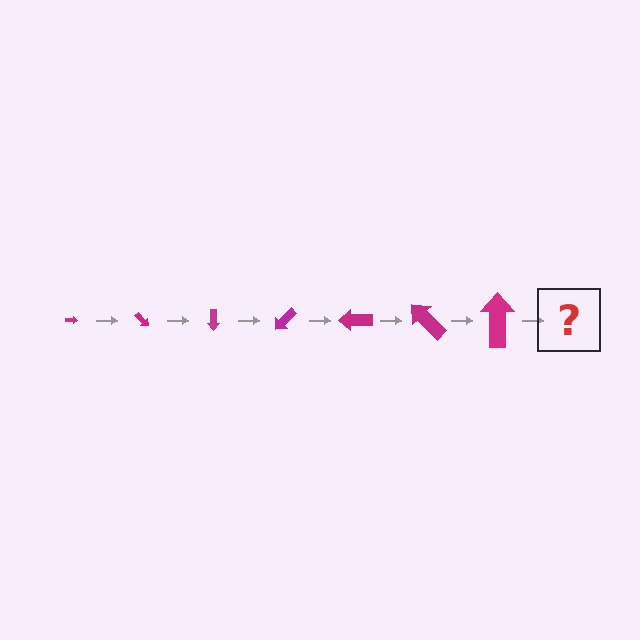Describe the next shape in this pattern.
It should be an arrow, larger than the previous one and rotated 315 degrees from the start.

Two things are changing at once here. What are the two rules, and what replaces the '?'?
The two rules are that the arrow grows larger each step and it rotates 45 degrees each step. The '?' should be an arrow, larger than the previous one and rotated 315 degrees from the start.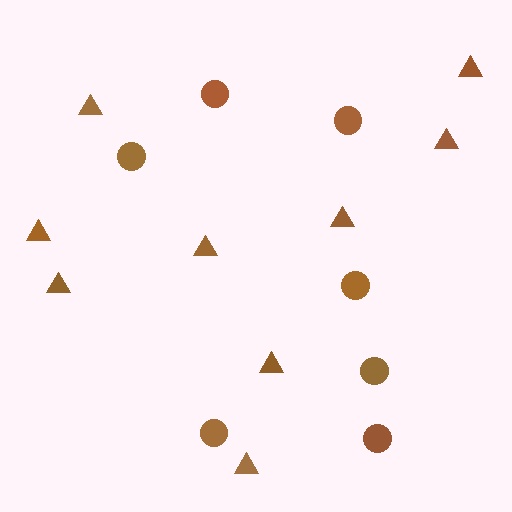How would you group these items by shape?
There are 2 groups: one group of triangles (9) and one group of circles (7).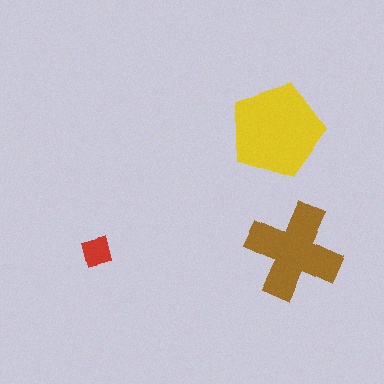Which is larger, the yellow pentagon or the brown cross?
The yellow pentagon.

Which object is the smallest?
The red square.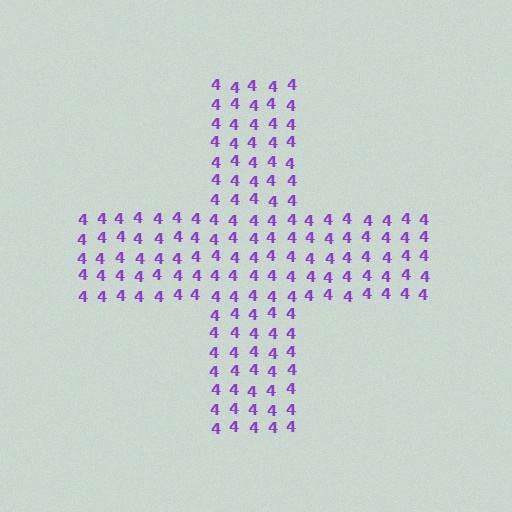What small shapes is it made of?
It is made of small digit 4's.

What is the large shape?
The large shape is a cross.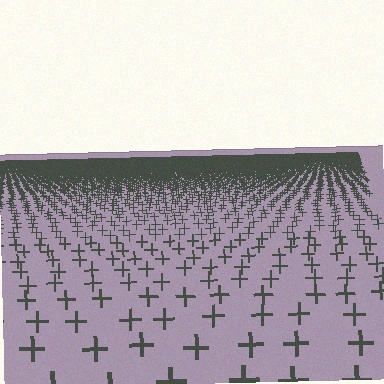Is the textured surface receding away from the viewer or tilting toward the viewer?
The surface is receding away from the viewer. Texture elements get smaller and denser toward the top.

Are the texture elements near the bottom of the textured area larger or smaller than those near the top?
Larger. Near the bottom, elements are closer to the viewer and appear at a bigger on-screen size.